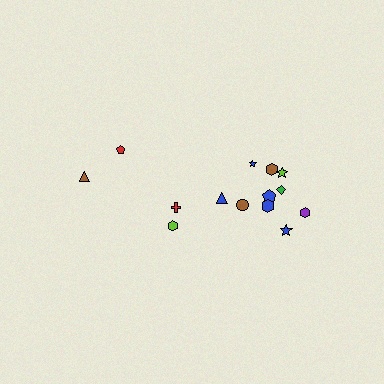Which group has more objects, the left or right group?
The right group.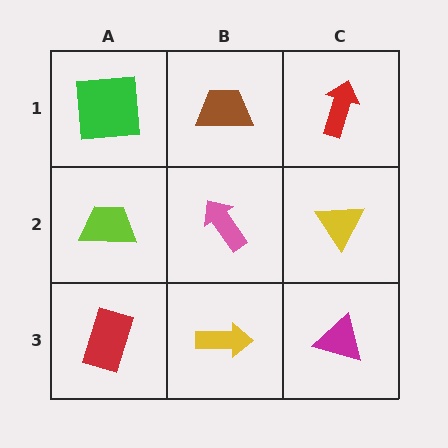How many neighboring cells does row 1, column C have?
2.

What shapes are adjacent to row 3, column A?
A lime trapezoid (row 2, column A), a yellow arrow (row 3, column B).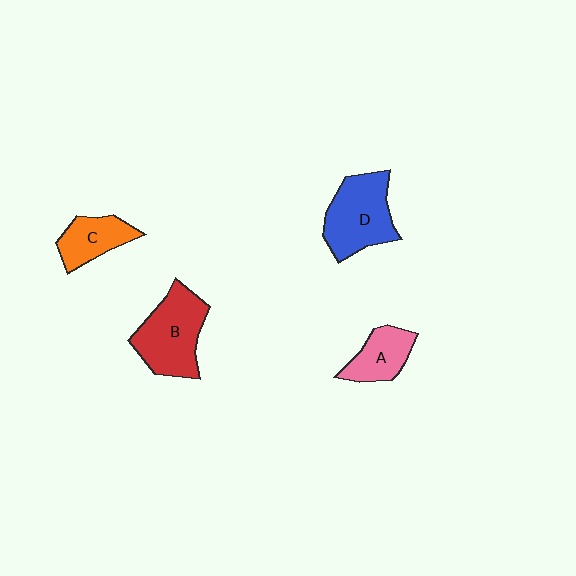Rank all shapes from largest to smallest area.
From largest to smallest: B (red), D (blue), C (orange), A (pink).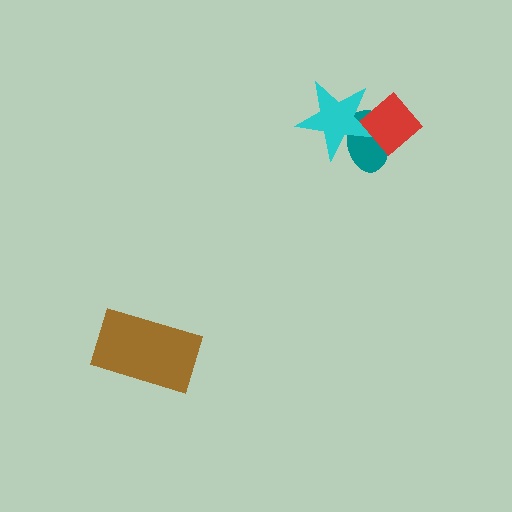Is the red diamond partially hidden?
No, no other shape covers it.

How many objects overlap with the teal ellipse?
2 objects overlap with the teal ellipse.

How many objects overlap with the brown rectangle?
0 objects overlap with the brown rectangle.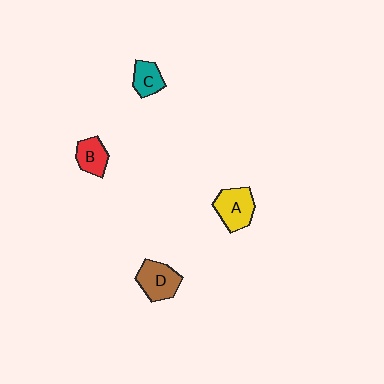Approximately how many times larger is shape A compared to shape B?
Approximately 1.4 times.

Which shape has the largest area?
Shape A (yellow).